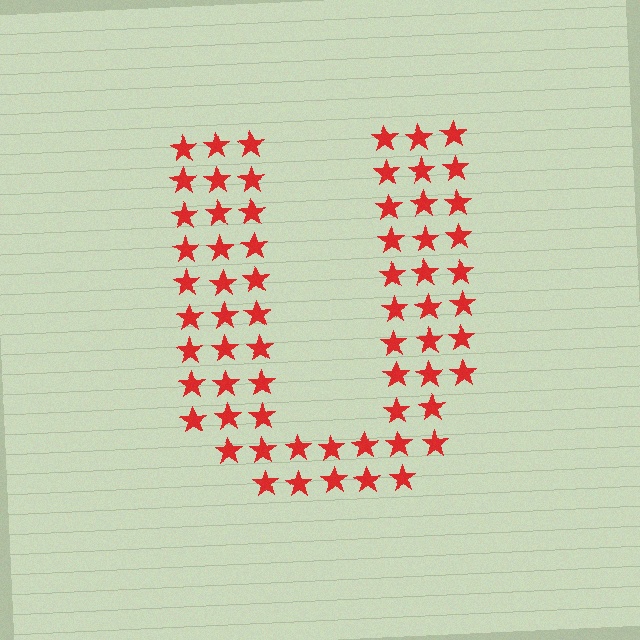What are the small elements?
The small elements are stars.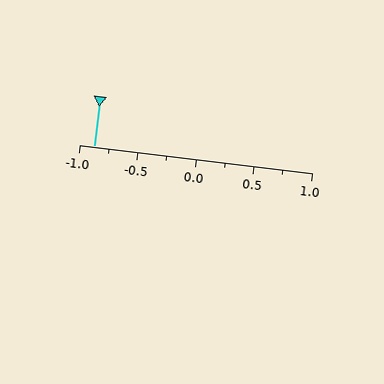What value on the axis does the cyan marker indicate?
The marker indicates approximately -0.88.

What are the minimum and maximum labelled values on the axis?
The axis runs from -1.0 to 1.0.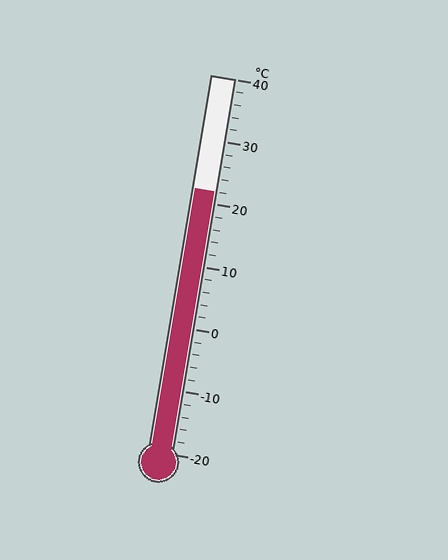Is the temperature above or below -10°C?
The temperature is above -10°C.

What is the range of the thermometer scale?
The thermometer scale ranges from -20°C to 40°C.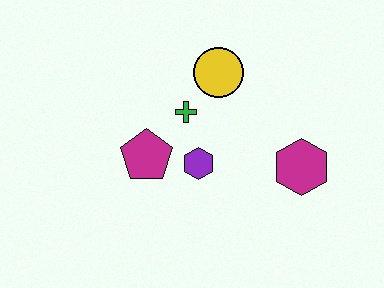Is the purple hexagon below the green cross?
Yes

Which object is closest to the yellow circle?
The green cross is closest to the yellow circle.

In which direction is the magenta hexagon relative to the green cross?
The magenta hexagon is to the right of the green cross.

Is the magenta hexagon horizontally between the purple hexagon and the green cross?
No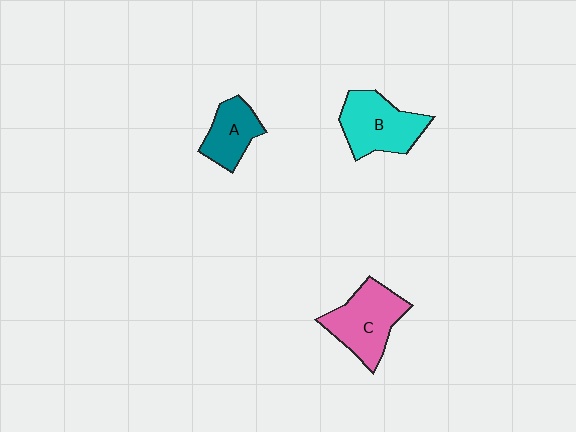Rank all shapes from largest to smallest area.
From largest to smallest: C (pink), B (cyan), A (teal).